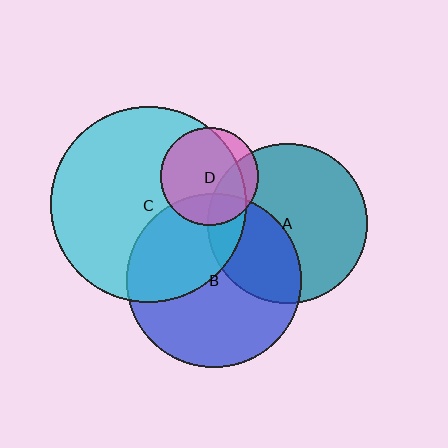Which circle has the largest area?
Circle C (cyan).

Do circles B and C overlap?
Yes.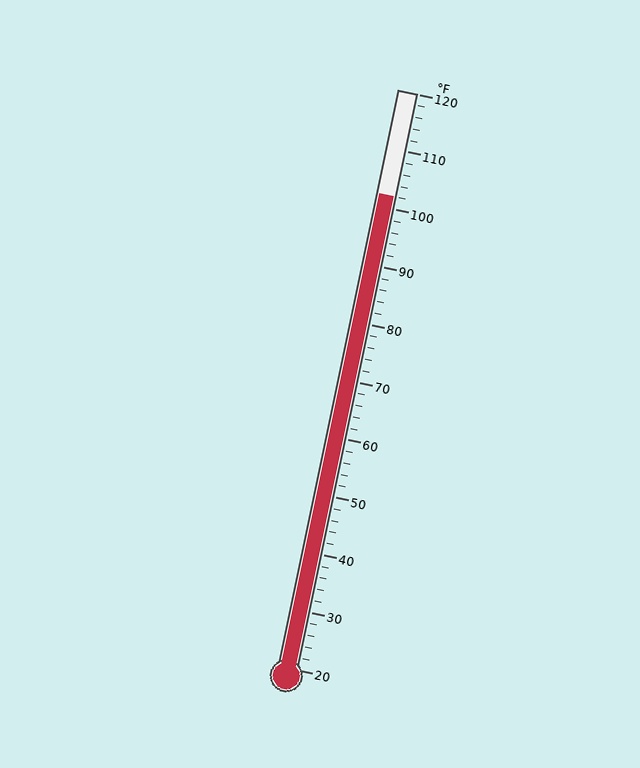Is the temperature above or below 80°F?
The temperature is above 80°F.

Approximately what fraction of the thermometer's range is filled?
The thermometer is filled to approximately 80% of its range.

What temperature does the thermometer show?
The thermometer shows approximately 102°F.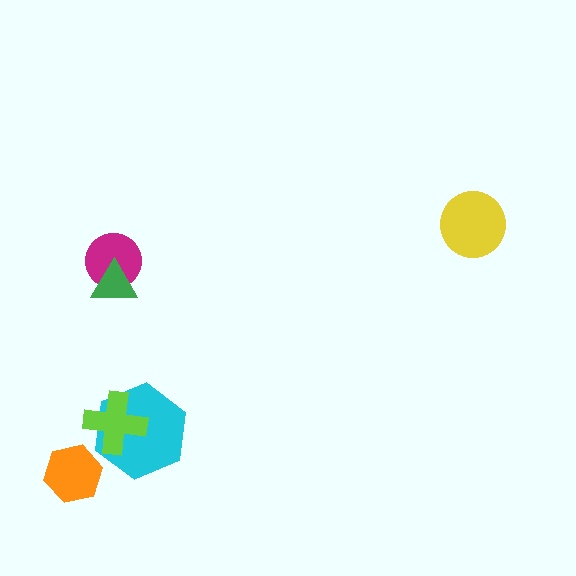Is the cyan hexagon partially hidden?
Yes, it is partially covered by another shape.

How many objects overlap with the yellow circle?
0 objects overlap with the yellow circle.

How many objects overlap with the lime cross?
1 object overlaps with the lime cross.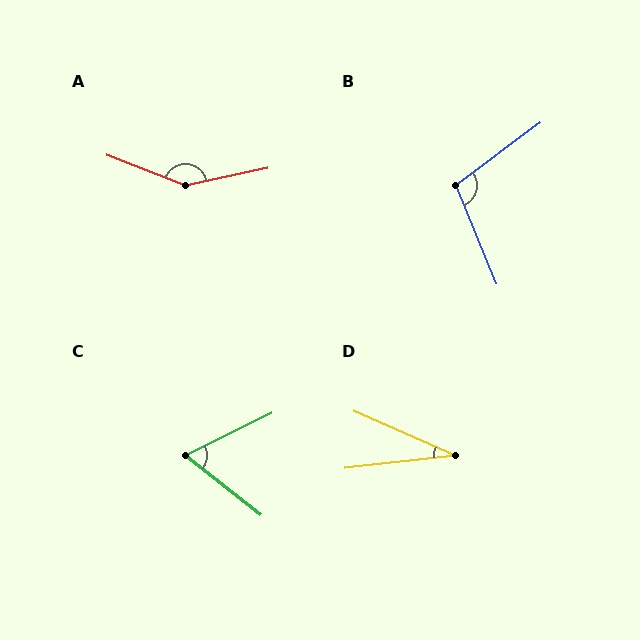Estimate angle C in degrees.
Approximately 65 degrees.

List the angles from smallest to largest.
D (30°), C (65°), B (104°), A (147°).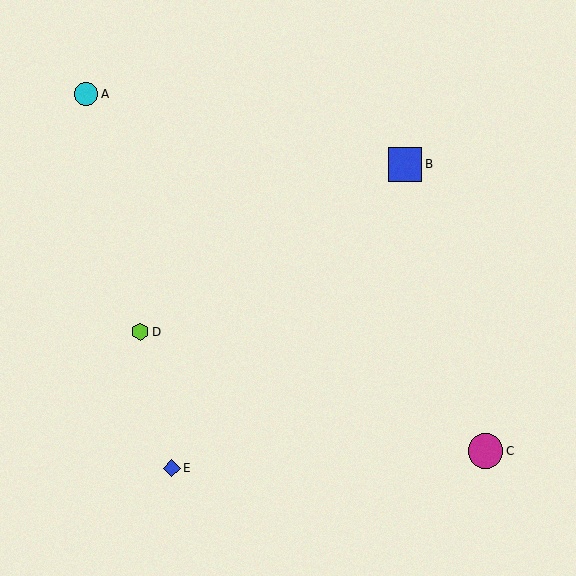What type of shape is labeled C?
Shape C is a magenta circle.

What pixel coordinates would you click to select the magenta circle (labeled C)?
Click at (485, 451) to select the magenta circle C.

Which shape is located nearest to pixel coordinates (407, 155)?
The blue square (labeled B) at (405, 164) is nearest to that location.